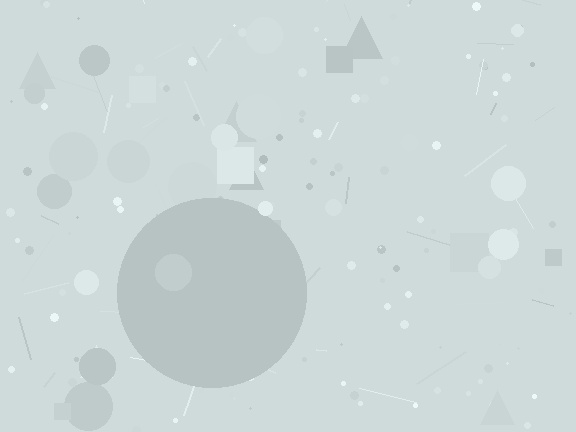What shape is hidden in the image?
A circle is hidden in the image.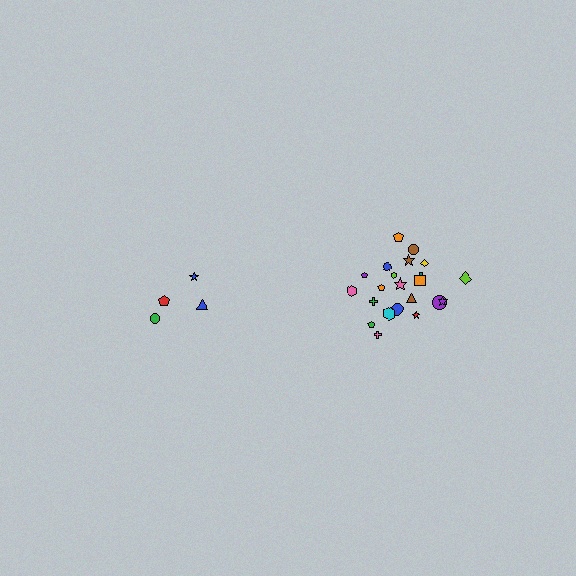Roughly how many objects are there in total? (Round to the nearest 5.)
Roughly 25 objects in total.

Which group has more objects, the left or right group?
The right group.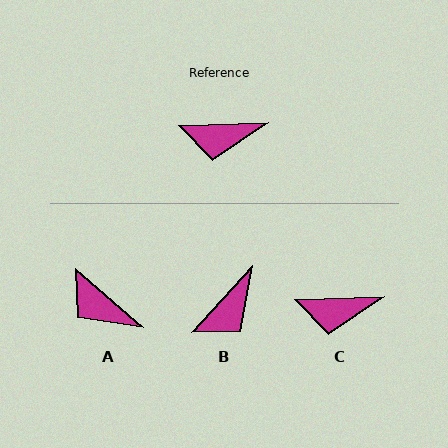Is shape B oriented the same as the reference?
No, it is off by about 46 degrees.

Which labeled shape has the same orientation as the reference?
C.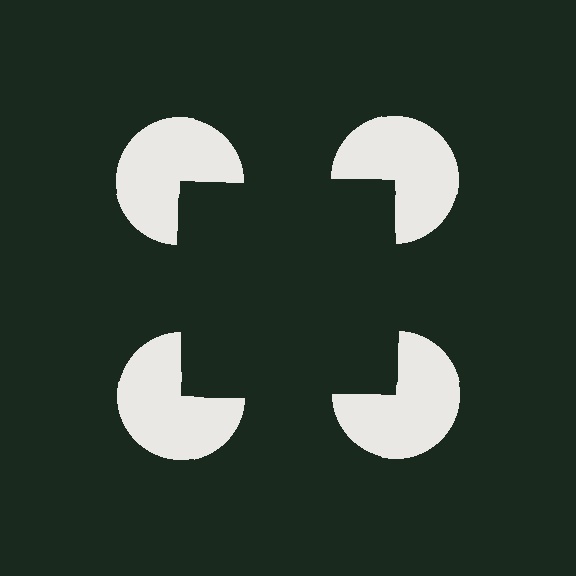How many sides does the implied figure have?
4 sides.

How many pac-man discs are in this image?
There are 4 — one at each vertex of the illusory square.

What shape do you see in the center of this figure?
An illusory square — its edges are inferred from the aligned wedge cuts in the pac-man discs, not physically drawn.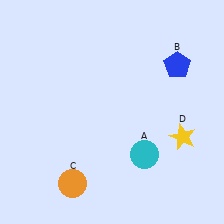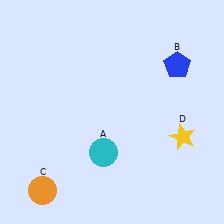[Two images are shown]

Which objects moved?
The objects that moved are: the cyan circle (A), the orange circle (C).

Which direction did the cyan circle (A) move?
The cyan circle (A) moved left.